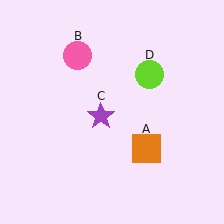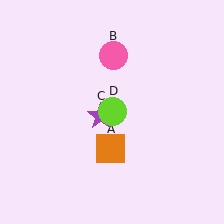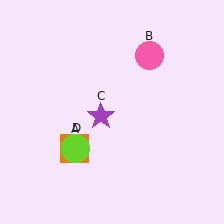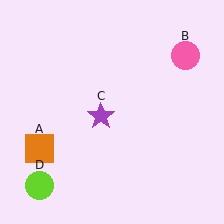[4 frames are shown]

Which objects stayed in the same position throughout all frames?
Purple star (object C) remained stationary.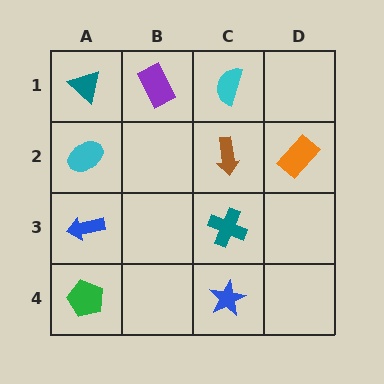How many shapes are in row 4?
2 shapes.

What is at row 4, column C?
A blue star.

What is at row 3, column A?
A blue arrow.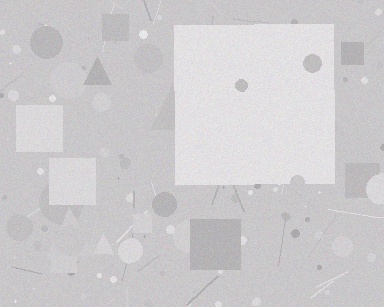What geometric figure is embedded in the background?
A square is embedded in the background.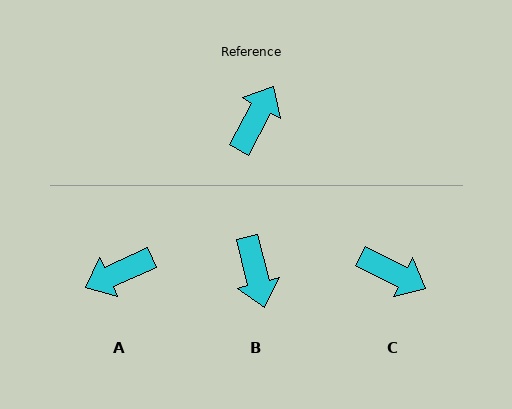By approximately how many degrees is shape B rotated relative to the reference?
Approximately 138 degrees clockwise.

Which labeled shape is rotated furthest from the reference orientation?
A, about 143 degrees away.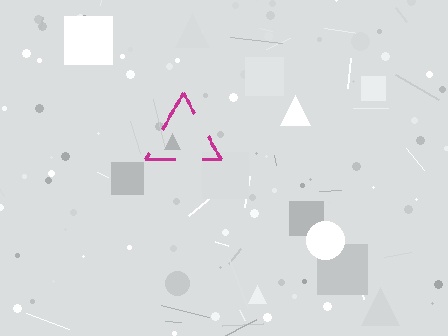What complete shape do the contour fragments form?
The contour fragments form a triangle.